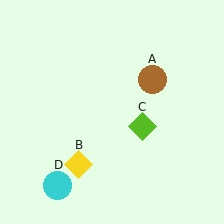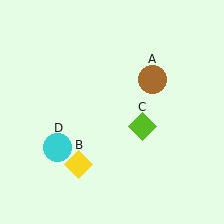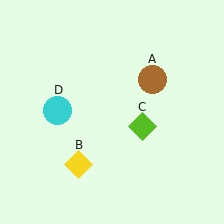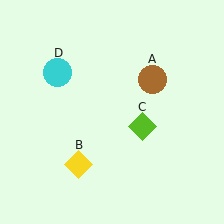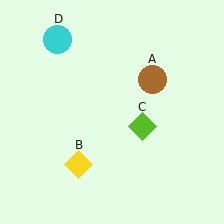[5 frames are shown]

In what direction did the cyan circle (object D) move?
The cyan circle (object D) moved up.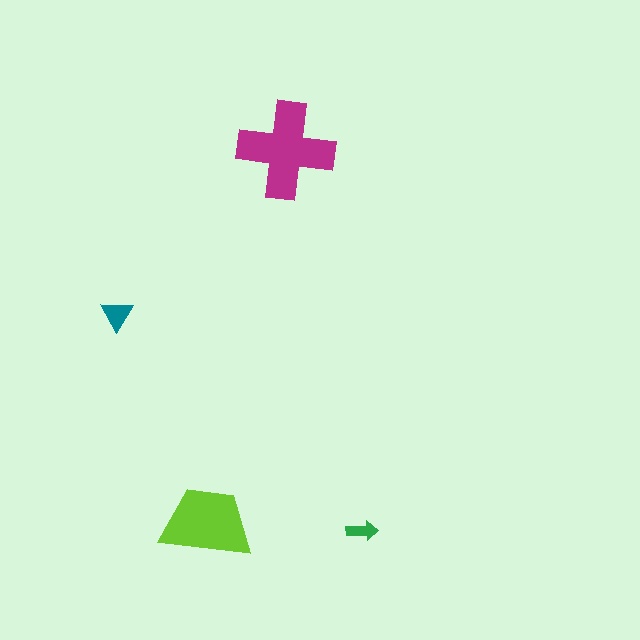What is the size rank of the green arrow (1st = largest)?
4th.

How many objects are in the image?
There are 4 objects in the image.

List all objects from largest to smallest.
The magenta cross, the lime trapezoid, the teal triangle, the green arrow.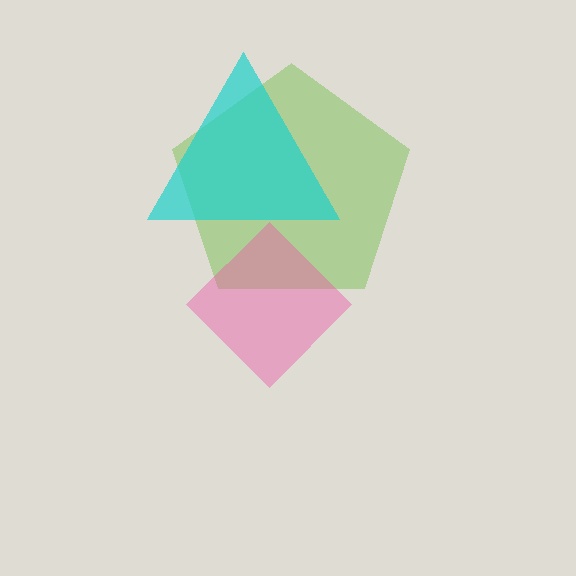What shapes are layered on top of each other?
The layered shapes are: a lime pentagon, a pink diamond, a cyan triangle.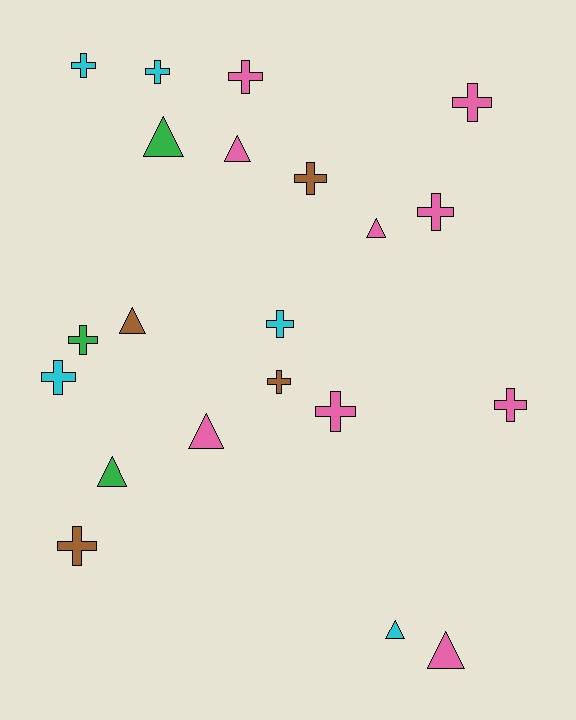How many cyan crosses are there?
There are 4 cyan crosses.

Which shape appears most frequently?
Cross, with 13 objects.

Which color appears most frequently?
Pink, with 9 objects.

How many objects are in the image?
There are 21 objects.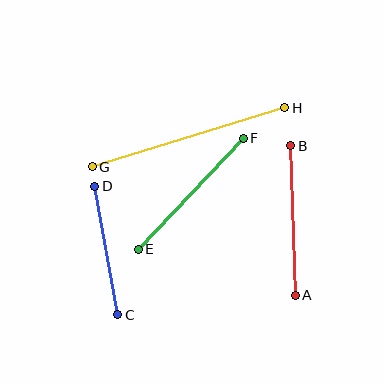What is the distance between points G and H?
The distance is approximately 201 pixels.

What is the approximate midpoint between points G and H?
The midpoint is at approximately (189, 137) pixels.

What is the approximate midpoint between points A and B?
The midpoint is at approximately (293, 220) pixels.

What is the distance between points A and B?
The distance is approximately 150 pixels.